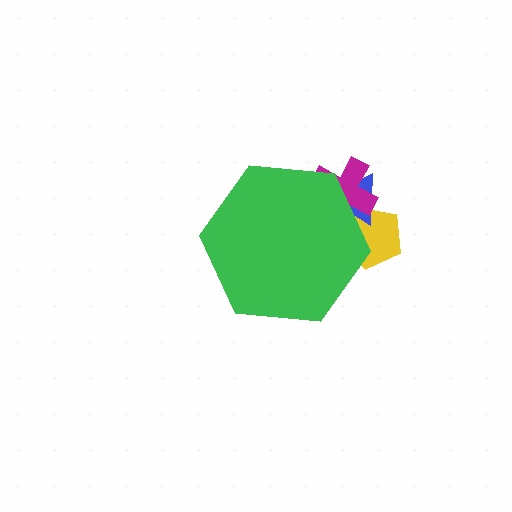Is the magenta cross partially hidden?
Yes, the magenta cross is partially hidden behind the green hexagon.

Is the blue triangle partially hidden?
Yes, the blue triangle is partially hidden behind the green hexagon.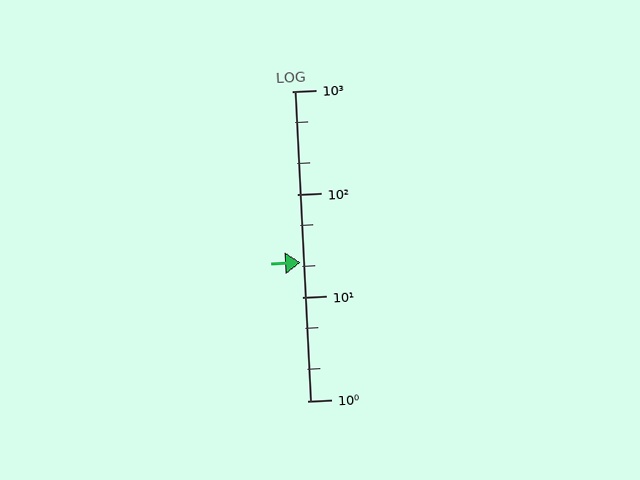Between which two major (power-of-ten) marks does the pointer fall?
The pointer is between 10 and 100.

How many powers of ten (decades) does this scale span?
The scale spans 3 decades, from 1 to 1000.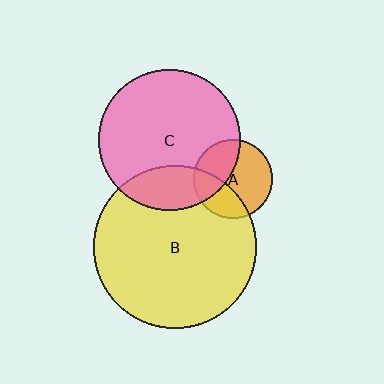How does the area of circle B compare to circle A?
Approximately 4.3 times.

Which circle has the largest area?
Circle B (yellow).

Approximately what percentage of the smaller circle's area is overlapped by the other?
Approximately 20%.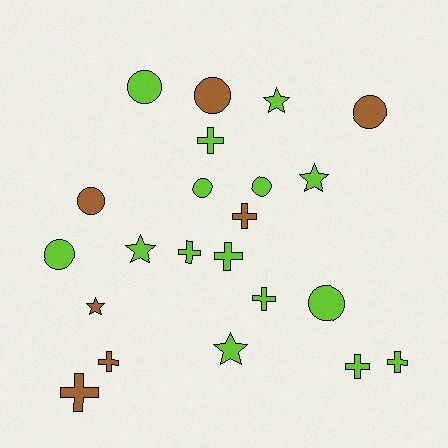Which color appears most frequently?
Lime, with 15 objects.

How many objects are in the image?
There are 22 objects.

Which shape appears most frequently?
Cross, with 9 objects.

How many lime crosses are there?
There are 6 lime crosses.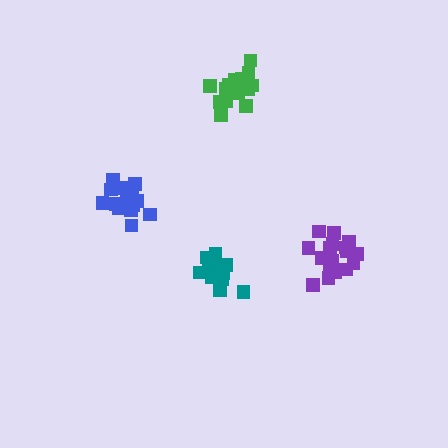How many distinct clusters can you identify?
There are 4 distinct clusters.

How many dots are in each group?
Group 1: 18 dots, Group 2: 15 dots, Group 3: 18 dots, Group 4: 18 dots (69 total).